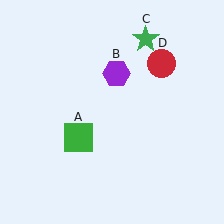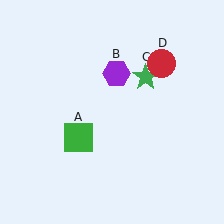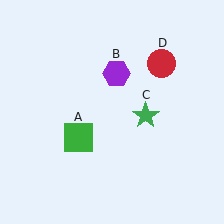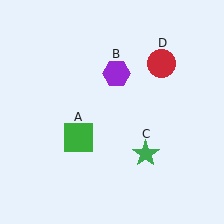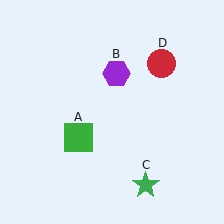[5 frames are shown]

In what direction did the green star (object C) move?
The green star (object C) moved down.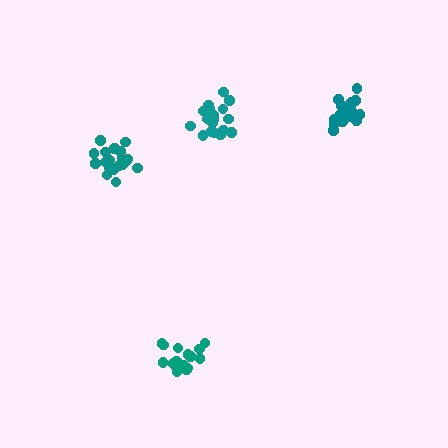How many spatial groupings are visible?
There are 4 spatial groupings.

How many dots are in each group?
Group 1: 20 dots, Group 2: 20 dots, Group 3: 16 dots, Group 4: 19 dots (75 total).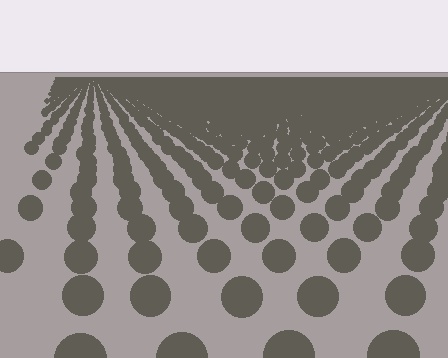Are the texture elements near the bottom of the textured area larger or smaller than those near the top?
Larger. Near the bottom, elements are closer to the viewer and appear at a bigger on-screen size.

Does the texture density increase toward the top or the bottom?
Density increases toward the top.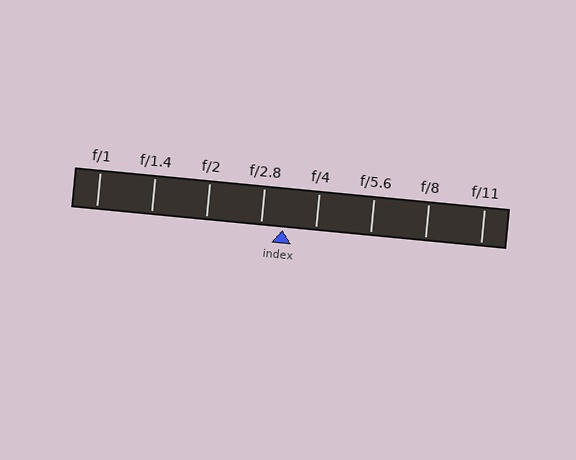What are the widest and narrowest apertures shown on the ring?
The widest aperture shown is f/1 and the narrowest is f/11.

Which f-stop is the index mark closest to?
The index mark is closest to f/2.8.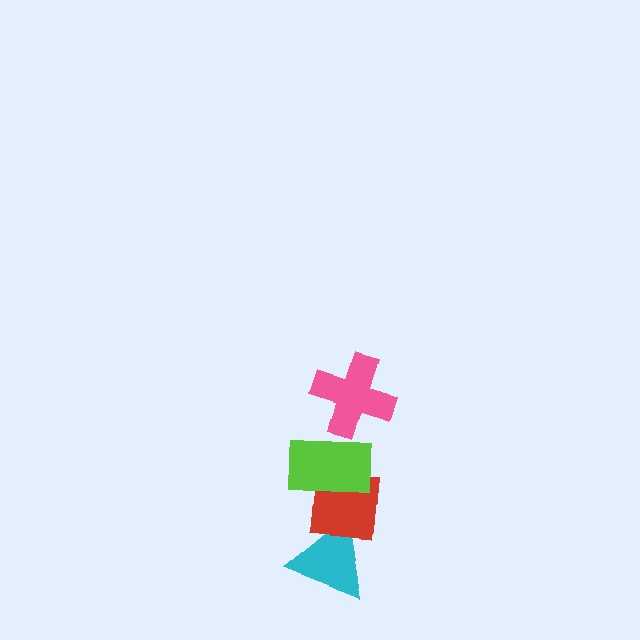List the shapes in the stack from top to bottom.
From top to bottom: the pink cross, the lime rectangle, the red square, the cyan triangle.